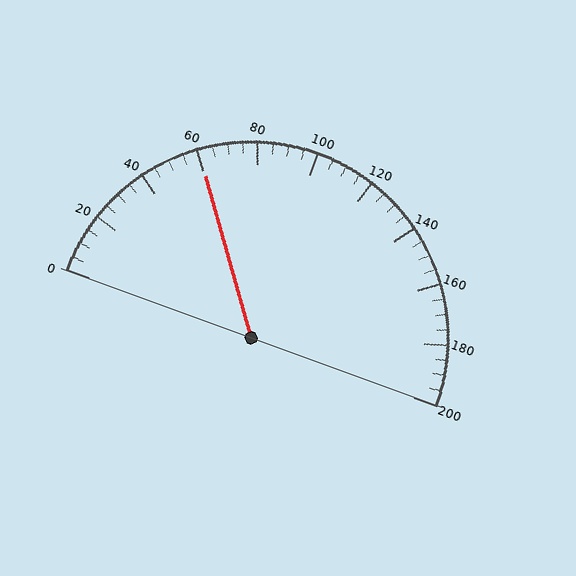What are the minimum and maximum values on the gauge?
The gauge ranges from 0 to 200.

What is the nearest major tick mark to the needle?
The nearest major tick mark is 60.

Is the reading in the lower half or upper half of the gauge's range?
The reading is in the lower half of the range (0 to 200).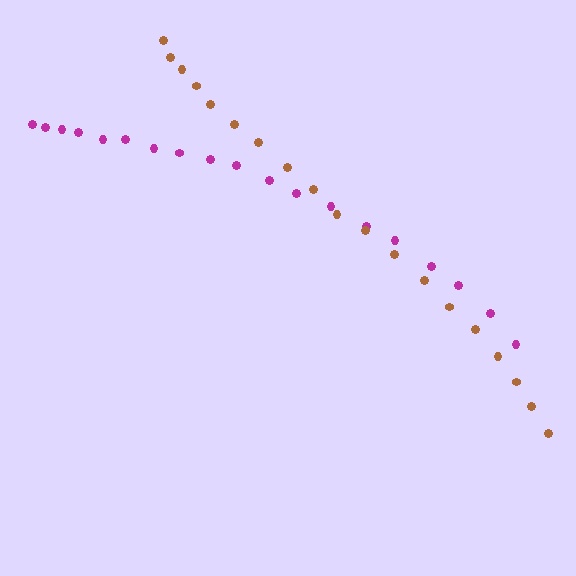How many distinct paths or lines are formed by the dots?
There are 2 distinct paths.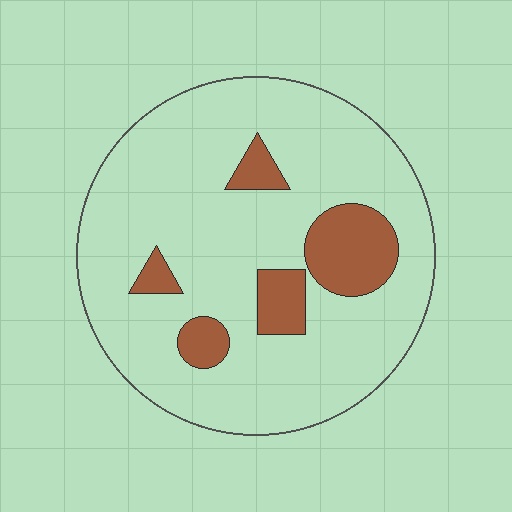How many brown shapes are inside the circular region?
5.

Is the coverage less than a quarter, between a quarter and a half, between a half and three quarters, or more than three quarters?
Less than a quarter.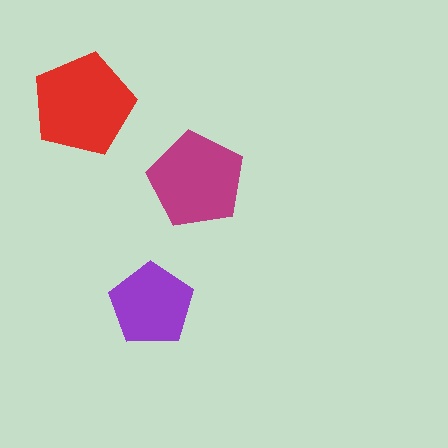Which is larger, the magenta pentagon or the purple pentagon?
The magenta one.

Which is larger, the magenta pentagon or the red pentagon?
The red one.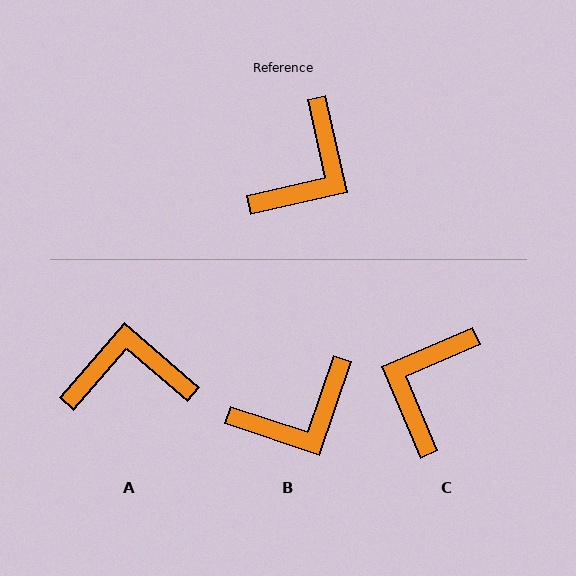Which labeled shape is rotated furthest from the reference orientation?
C, about 170 degrees away.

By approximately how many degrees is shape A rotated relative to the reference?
Approximately 126 degrees counter-clockwise.